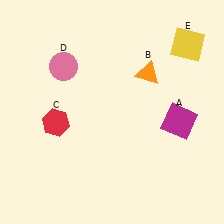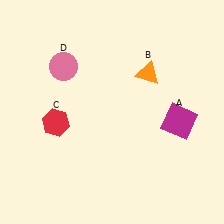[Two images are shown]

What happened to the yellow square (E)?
The yellow square (E) was removed in Image 2. It was in the top-right area of Image 1.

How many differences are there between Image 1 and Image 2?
There is 1 difference between the two images.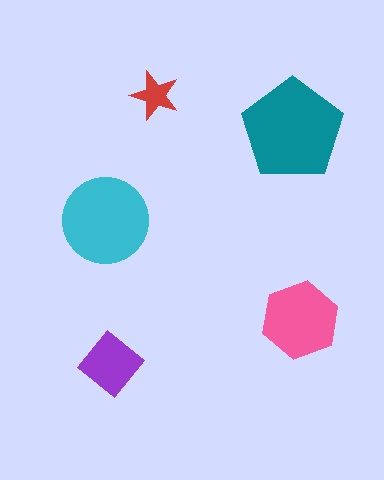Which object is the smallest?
The red star.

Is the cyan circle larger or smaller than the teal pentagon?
Smaller.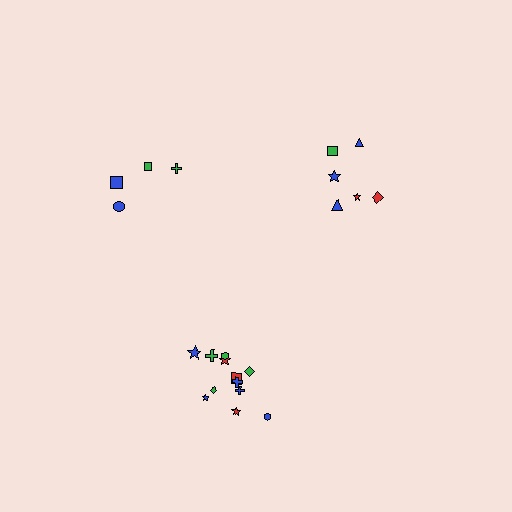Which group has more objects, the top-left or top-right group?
The top-right group.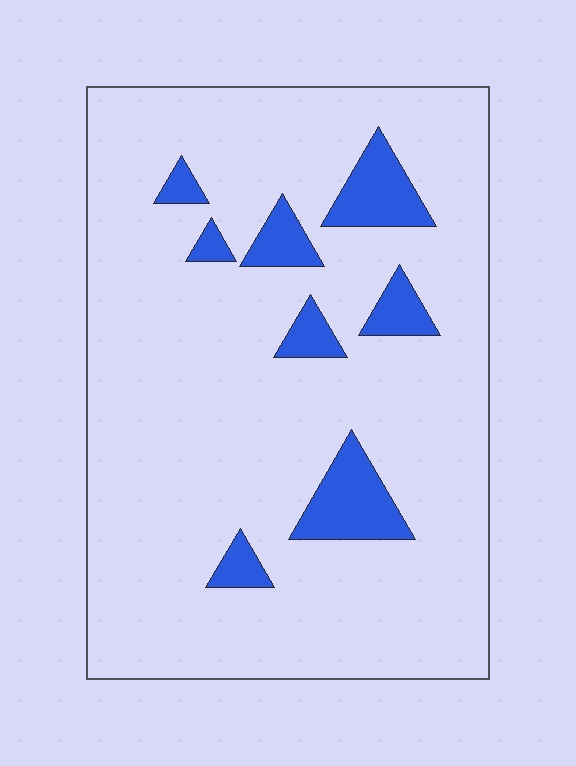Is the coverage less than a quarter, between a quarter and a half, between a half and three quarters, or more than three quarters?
Less than a quarter.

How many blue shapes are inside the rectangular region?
8.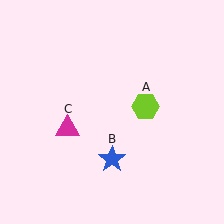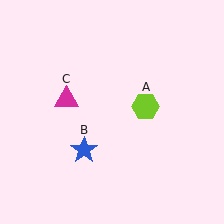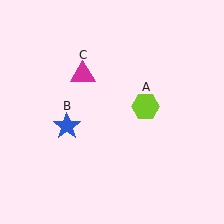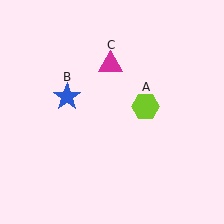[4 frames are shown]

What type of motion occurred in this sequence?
The blue star (object B), magenta triangle (object C) rotated clockwise around the center of the scene.